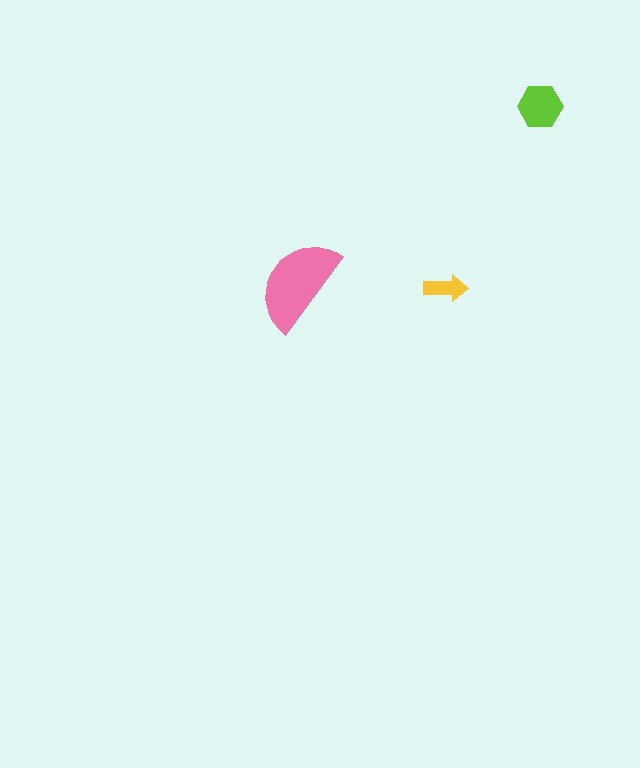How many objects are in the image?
There are 3 objects in the image.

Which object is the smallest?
The yellow arrow.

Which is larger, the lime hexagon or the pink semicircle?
The pink semicircle.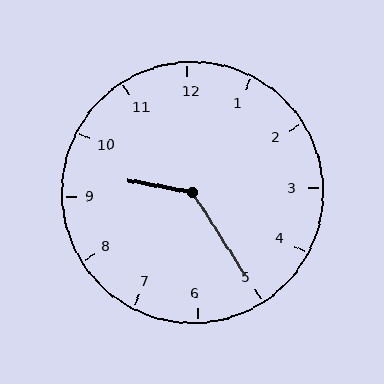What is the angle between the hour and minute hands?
Approximately 132 degrees.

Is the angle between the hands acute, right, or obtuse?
It is obtuse.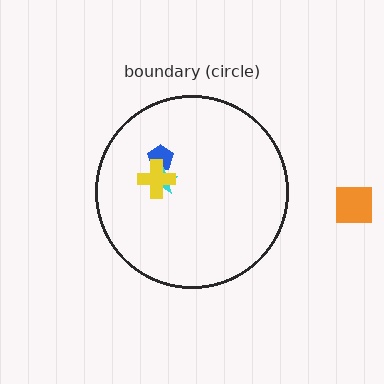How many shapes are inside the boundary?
3 inside, 1 outside.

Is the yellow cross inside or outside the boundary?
Inside.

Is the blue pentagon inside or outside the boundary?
Inside.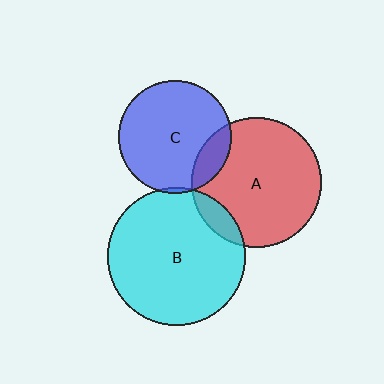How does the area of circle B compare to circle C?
Approximately 1.5 times.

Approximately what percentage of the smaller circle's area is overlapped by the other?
Approximately 5%.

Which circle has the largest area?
Circle B (cyan).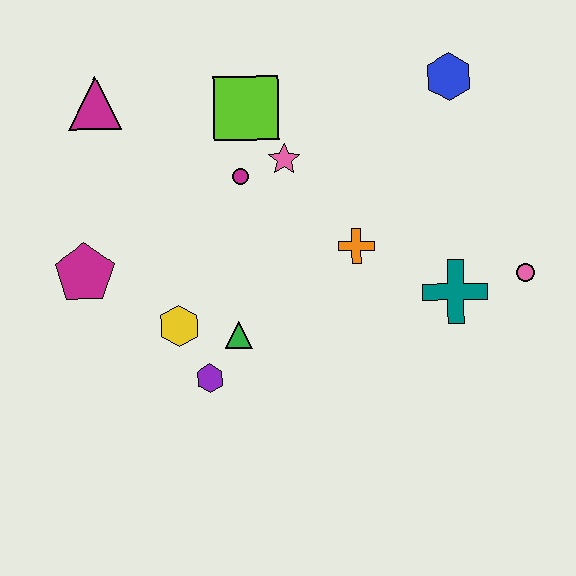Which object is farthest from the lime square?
The pink circle is farthest from the lime square.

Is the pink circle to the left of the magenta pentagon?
No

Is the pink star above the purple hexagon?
Yes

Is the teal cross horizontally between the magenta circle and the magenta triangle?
No